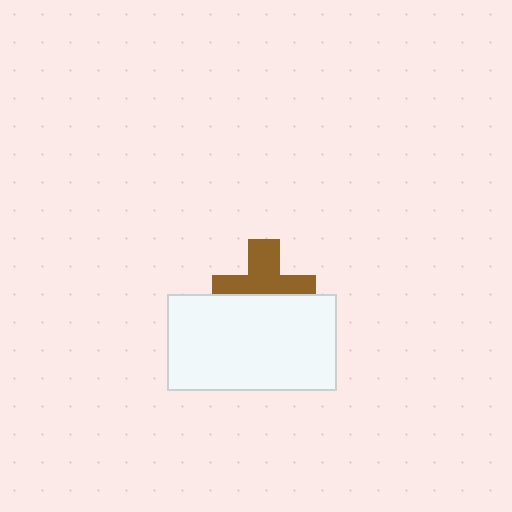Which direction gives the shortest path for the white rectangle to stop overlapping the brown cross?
Moving down gives the shortest separation.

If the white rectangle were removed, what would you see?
You would see the complete brown cross.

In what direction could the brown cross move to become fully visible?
The brown cross could move up. That would shift it out from behind the white rectangle entirely.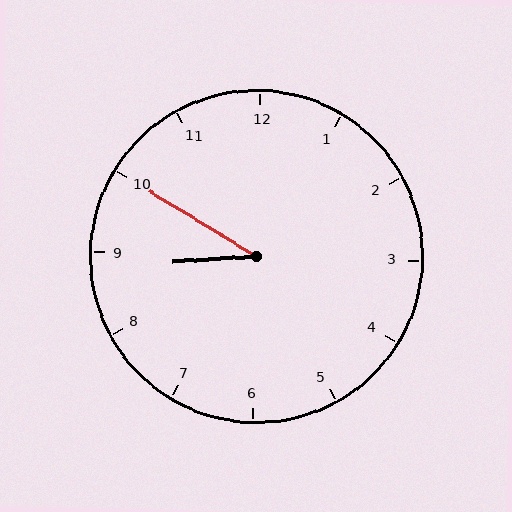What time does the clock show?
8:50.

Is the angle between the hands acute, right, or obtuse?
It is acute.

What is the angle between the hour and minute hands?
Approximately 35 degrees.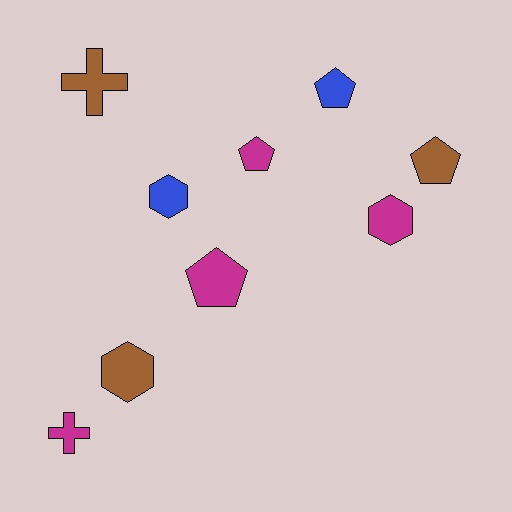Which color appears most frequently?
Magenta, with 4 objects.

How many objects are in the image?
There are 9 objects.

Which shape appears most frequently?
Pentagon, with 4 objects.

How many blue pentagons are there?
There is 1 blue pentagon.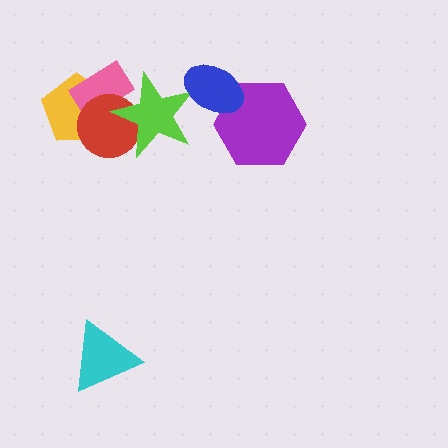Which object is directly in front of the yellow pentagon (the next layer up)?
The pink rectangle is directly in front of the yellow pentagon.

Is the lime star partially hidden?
Yes, it is partially covered by another shape.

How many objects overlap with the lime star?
3 objects overlap with the lime star.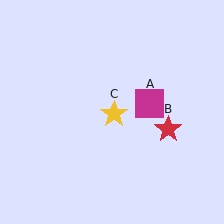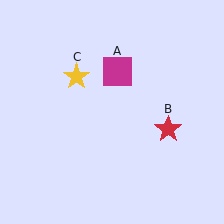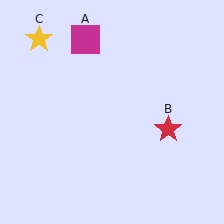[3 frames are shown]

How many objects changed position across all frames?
2 objects changed position: magenta square (object A), yellow star (object C).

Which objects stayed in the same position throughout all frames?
Red star (object B) remained stationary.